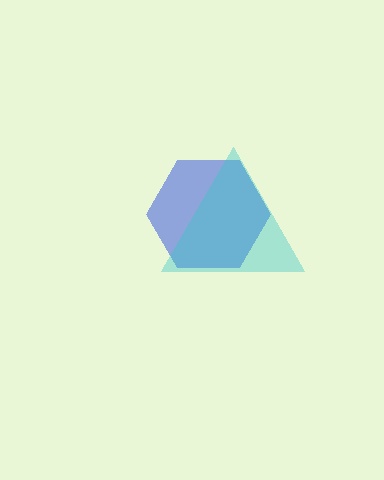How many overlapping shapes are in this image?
There are 2 overlapping shapes in the image.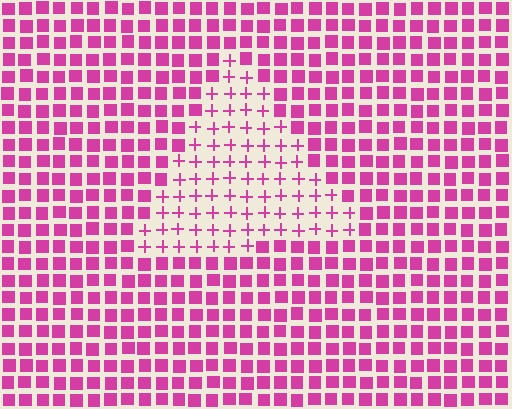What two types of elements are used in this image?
The image uses plus signs inside the triangle region and squares outside it.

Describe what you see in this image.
The image is filled with small magenta elements arranged in a uniform grid. A triangle-shaped region contains plus signs, while the surrounding area contains squares. The boundary is defined purely by the change in element shape.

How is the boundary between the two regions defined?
The boundary is defined by a change in element shape: plus signs inside vs. squares outside. All elements share the same color and spacing.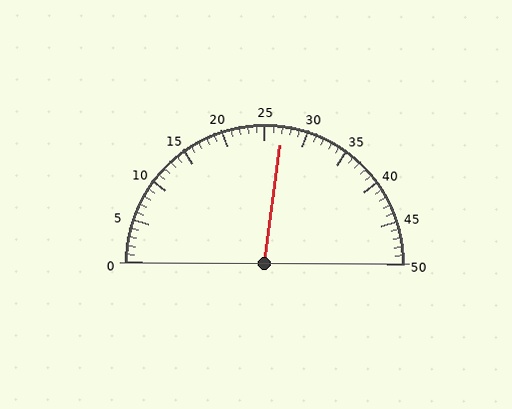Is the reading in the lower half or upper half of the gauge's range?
The reading is in the upper half of the range (0 to 50).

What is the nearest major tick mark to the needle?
The nearest major tick mark is 25.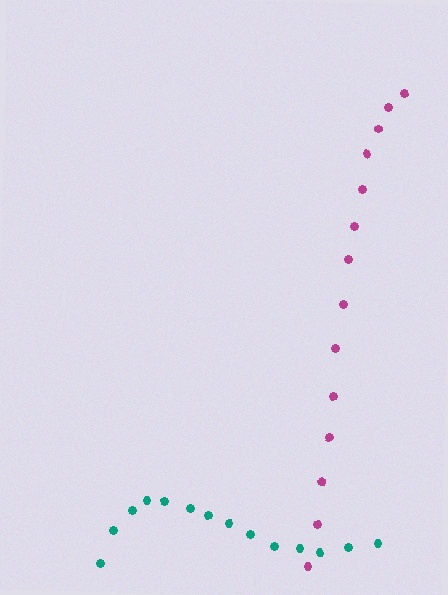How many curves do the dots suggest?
There are 2 distinct paths.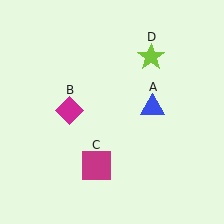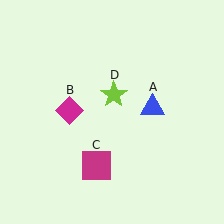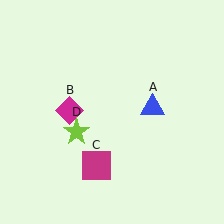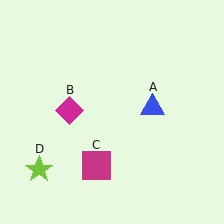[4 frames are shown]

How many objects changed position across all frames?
1 object changed position: lime star (object D).